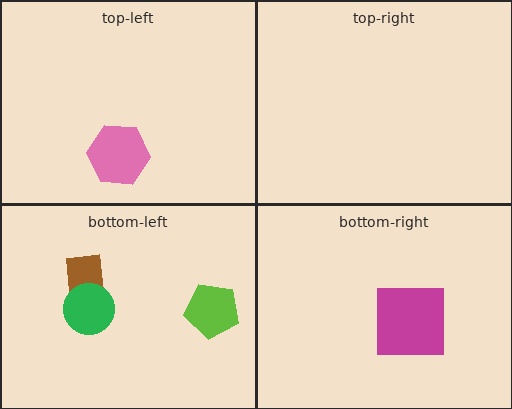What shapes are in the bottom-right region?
The magenta square.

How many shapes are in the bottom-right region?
1.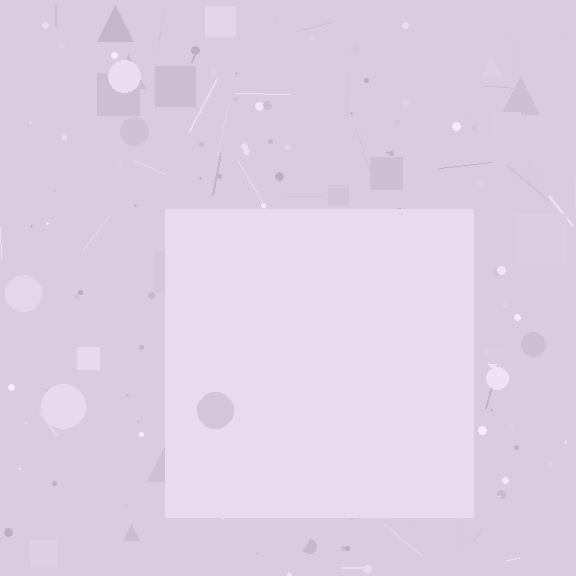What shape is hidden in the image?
A square is hidden in the image.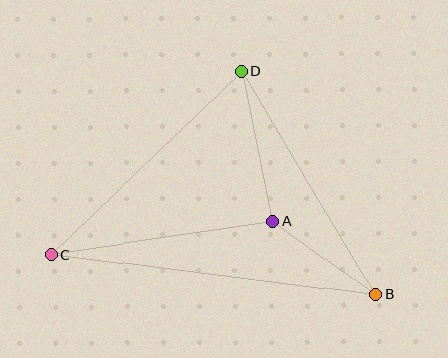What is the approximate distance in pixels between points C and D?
The distance between C and D is approximately 264 pixels.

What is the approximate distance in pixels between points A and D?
The distance between A and D is approximately 153 pixels.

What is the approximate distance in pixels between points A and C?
The distance between A and C is approximately 224 pixels.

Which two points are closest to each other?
Points A and B are closest to each other.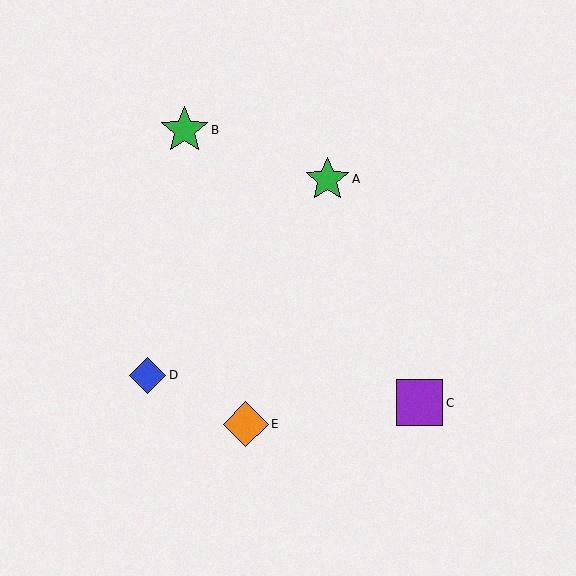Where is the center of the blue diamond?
The center of the blue diamond is at (148, 375).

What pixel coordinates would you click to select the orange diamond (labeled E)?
Click at (246, 424) to select the orange diamond E.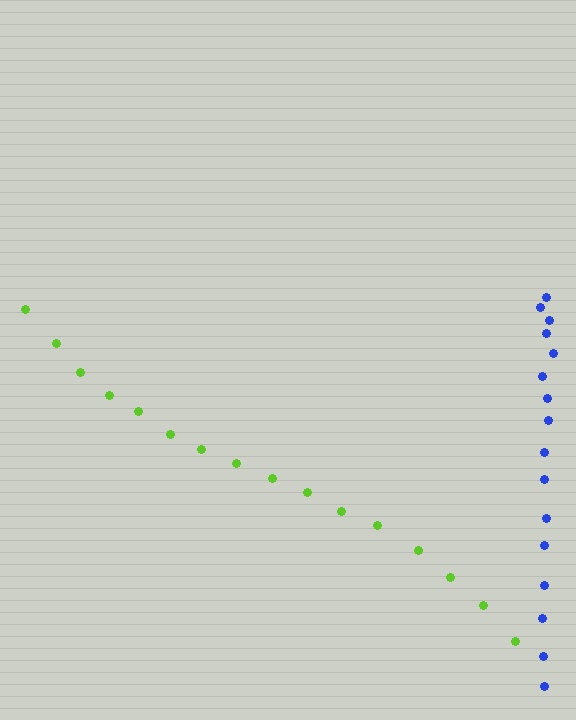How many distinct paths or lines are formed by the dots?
There are 2 distinct paths.